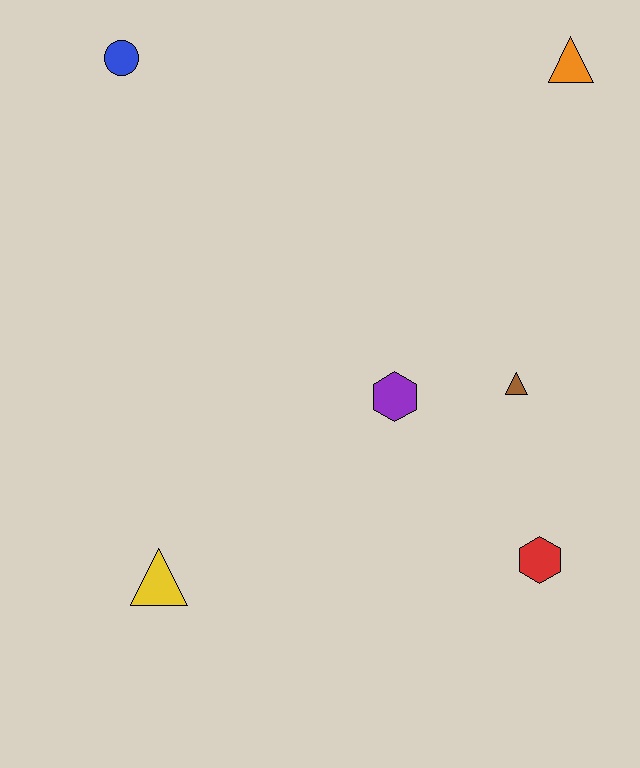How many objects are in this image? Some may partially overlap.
There are 6 objects.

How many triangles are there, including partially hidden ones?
There are 3 triangles.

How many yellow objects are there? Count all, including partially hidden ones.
There is 1 yellow object.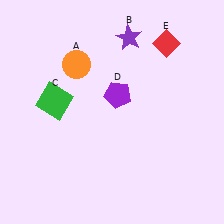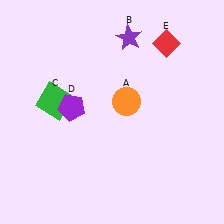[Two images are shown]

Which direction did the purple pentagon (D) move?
The purple pentagon (D) moved left.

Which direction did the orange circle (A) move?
The orange circle (A) moved right.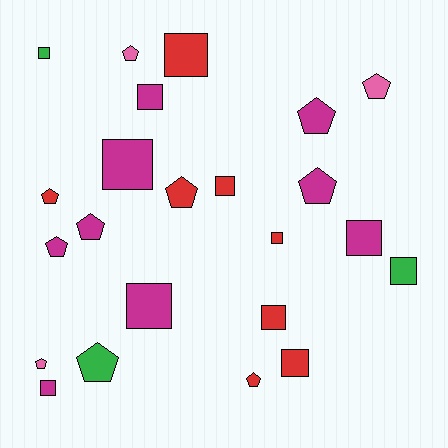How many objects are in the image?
There are 23 objects.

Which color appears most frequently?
Magenta, with 9 objects.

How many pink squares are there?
There are no pink squares.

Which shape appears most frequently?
Square, with 12 objects.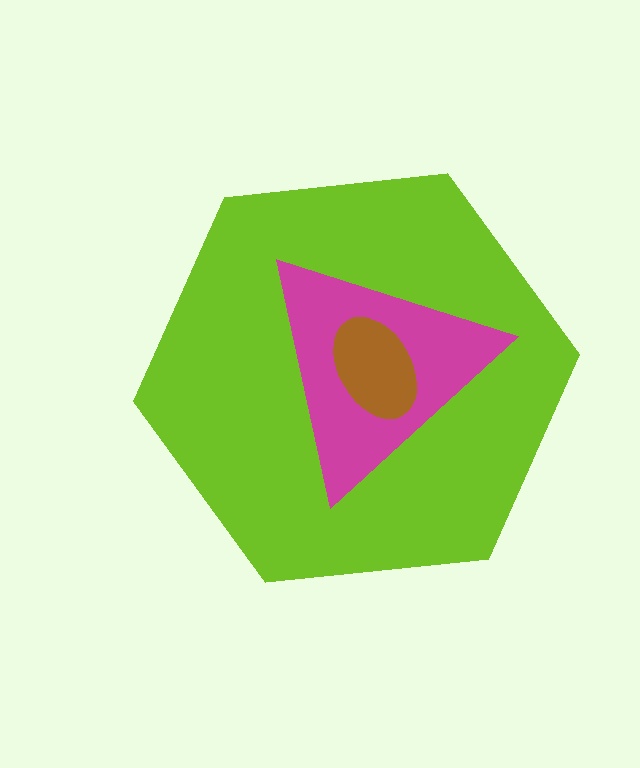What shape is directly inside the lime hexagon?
The magenta triangle.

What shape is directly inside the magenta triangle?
The brown ellipse.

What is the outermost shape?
The lime hexagon.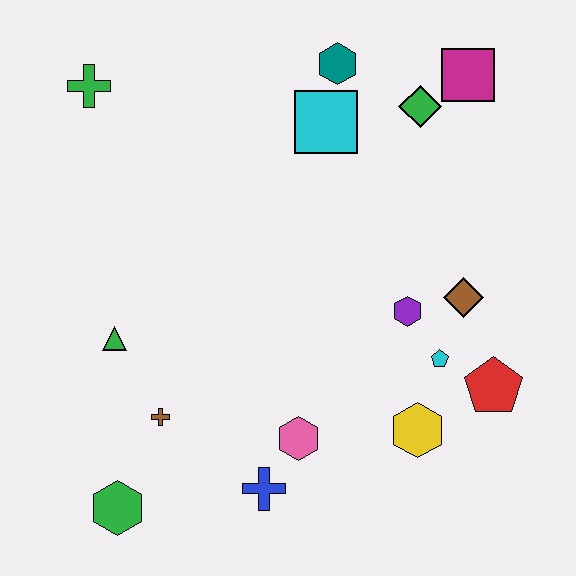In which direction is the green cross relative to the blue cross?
The green cross is above the blue cross.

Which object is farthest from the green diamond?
The green hexagon is farthest from the green diamond.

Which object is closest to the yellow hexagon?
The cyan pentagon is closest to the yellow hexagon.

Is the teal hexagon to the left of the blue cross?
No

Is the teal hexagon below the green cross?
No